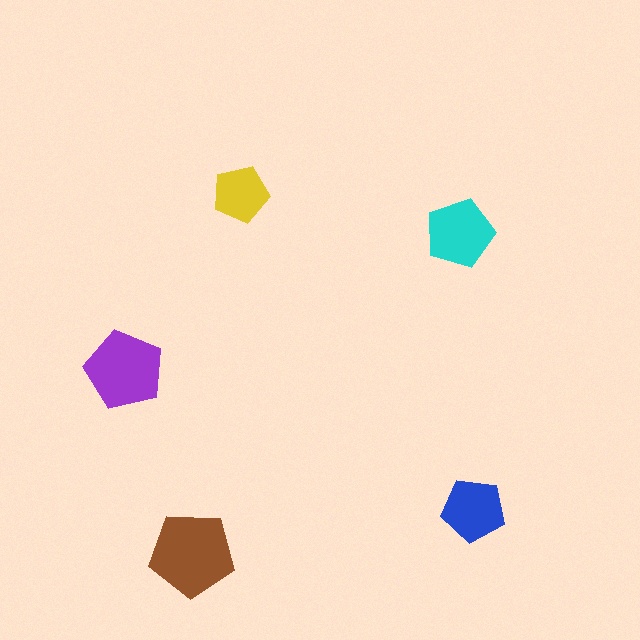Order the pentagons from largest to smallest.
the brown one, the purple one, the cyan one, the blue one, the yellow one.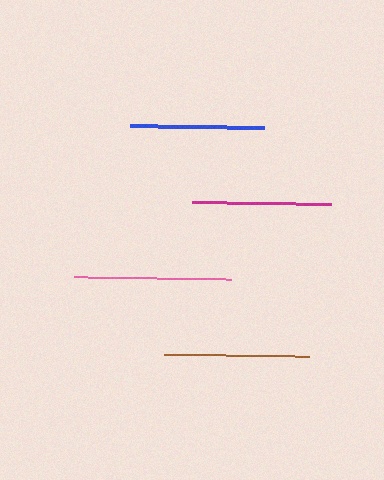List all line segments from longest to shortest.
From longest to shortest: pink, brown, magenta, blue.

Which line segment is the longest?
The pink line is the longest at approximately 157 pixels.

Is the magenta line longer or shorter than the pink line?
The pink line is longer than the magenta line.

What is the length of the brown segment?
The brown segment is approximately 145 pixels long.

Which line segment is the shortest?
The blue line is the shortest at approximately 133 pixels.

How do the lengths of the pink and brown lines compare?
The pink and brown lines are approximately the same length.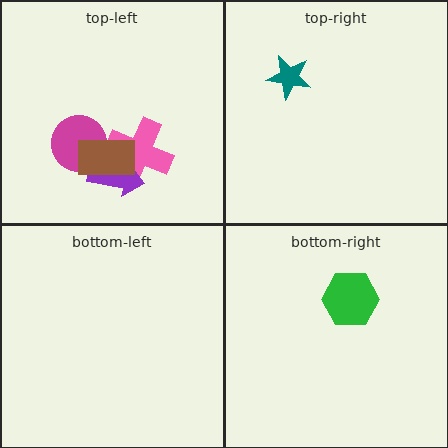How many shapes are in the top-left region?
4.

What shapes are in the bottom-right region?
The green hexagon.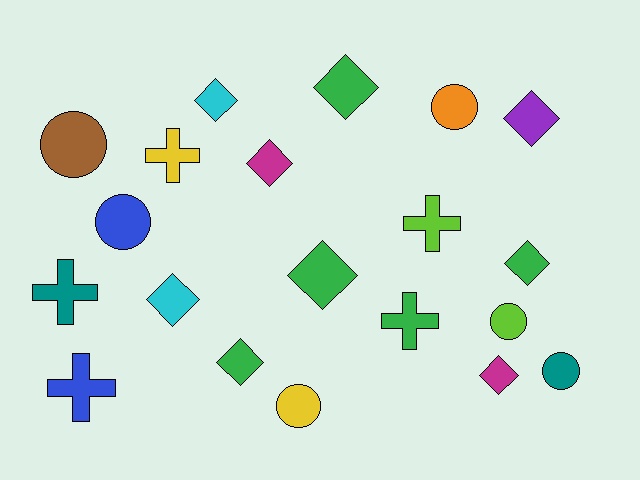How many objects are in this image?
There are 20 objects.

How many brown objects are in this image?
There is 1 brown object.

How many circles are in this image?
There are 6 circles.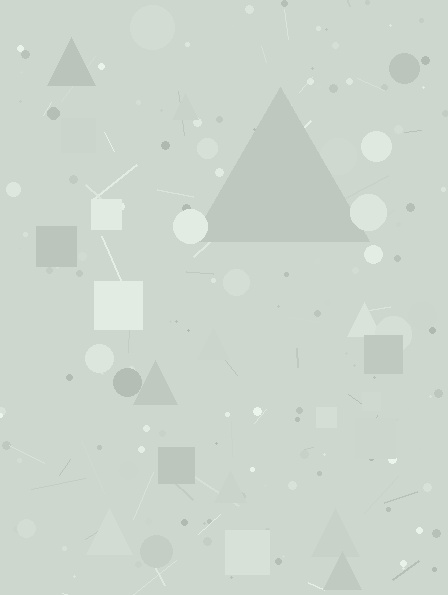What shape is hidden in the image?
A triangle is hidden in the image.